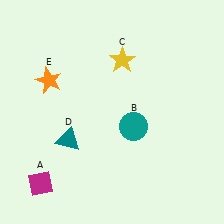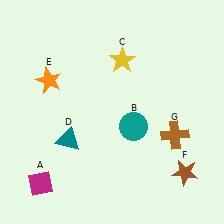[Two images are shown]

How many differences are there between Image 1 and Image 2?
There are 2 differences between the two images.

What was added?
A brown star (F), a brown cross (G) were added in Image 2.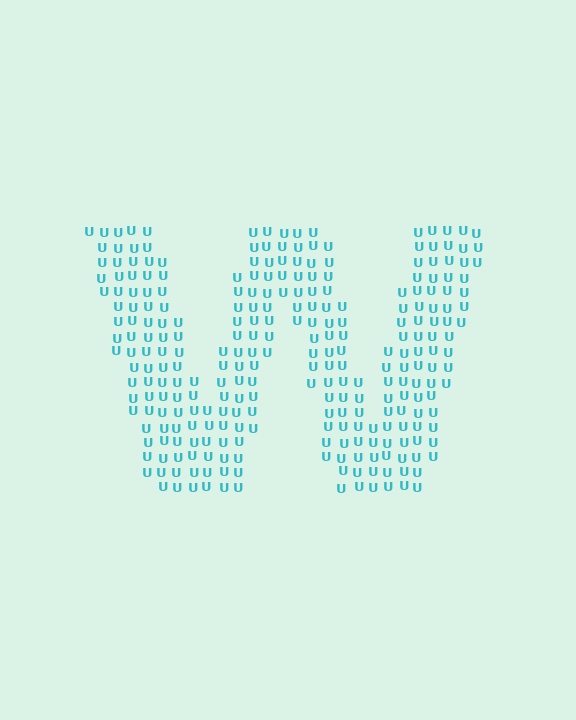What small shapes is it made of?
It is made of small letter U's.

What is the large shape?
The large shape is the letter W.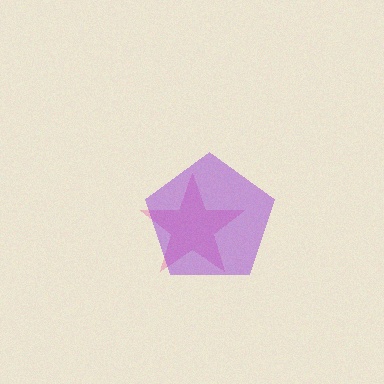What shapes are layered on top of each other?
The layered shapes are: a pink star, a purple pentagon.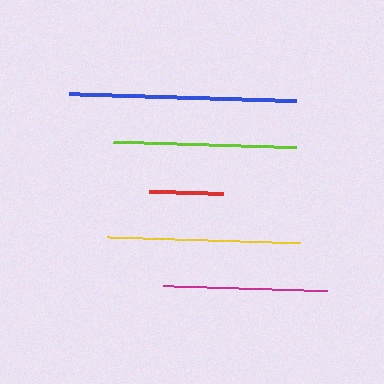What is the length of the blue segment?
The blue segment is approximately 227 pixels long.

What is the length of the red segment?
The red segment is approximately 73 pixels long.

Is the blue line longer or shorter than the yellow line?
The blue line is longer than the yellow line.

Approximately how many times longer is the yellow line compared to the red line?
The yellow line is approximately 2.6 times the length of the red line.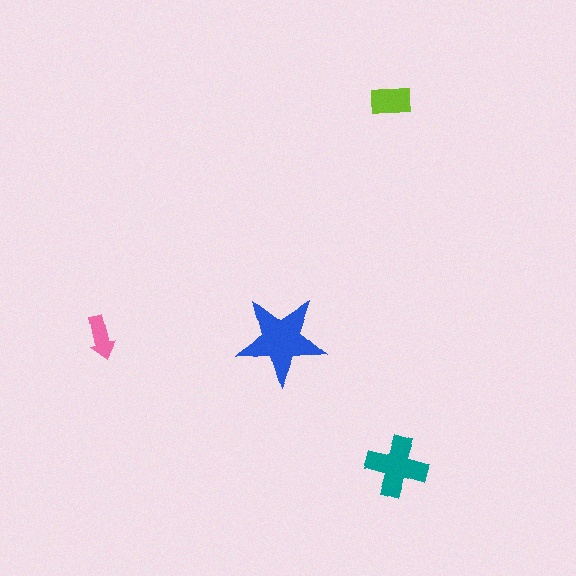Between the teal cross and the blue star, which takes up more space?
The blue star.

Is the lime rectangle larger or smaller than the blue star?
Smaller.